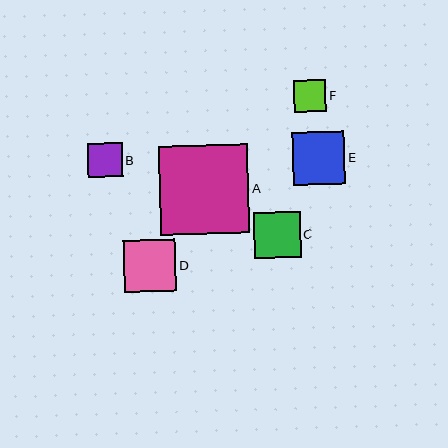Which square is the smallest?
Square F is the smallest with a size of approximately 32 pixels.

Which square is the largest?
Square A is the largest with a size of approximately 89 pixels.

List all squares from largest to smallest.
From largest to smallest: A, E, D, C, B, F.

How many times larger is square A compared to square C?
Square A is approximately 1.9 times the size of square C.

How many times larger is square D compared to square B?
Square D is approximately 1.5 times the size of square B.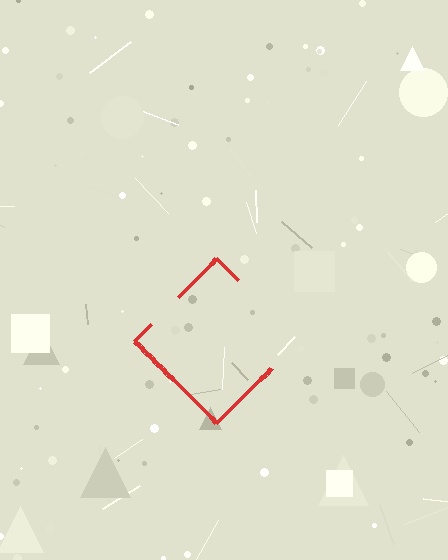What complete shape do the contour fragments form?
The contour fragments form a diamond.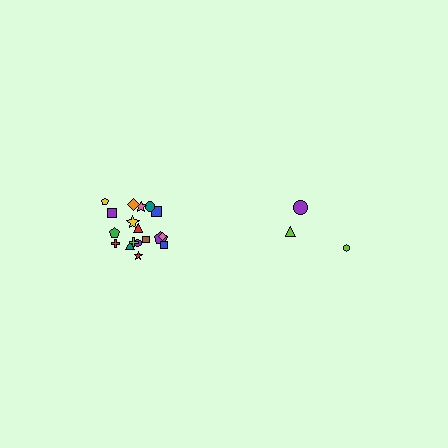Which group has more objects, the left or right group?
The left group.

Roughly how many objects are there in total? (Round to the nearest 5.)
Roughly 20 objects in total.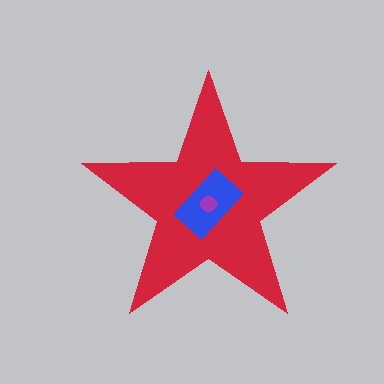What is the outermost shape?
The red star.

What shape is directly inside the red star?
The blue rectangle.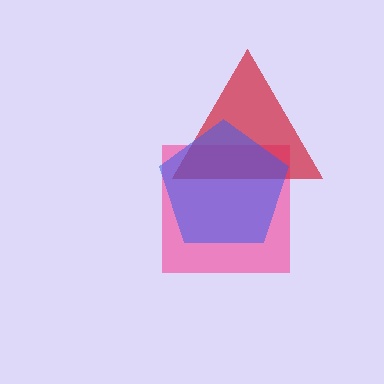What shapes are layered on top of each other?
The layered shapes are: a pink square, a red triangle, a blue pentagon.